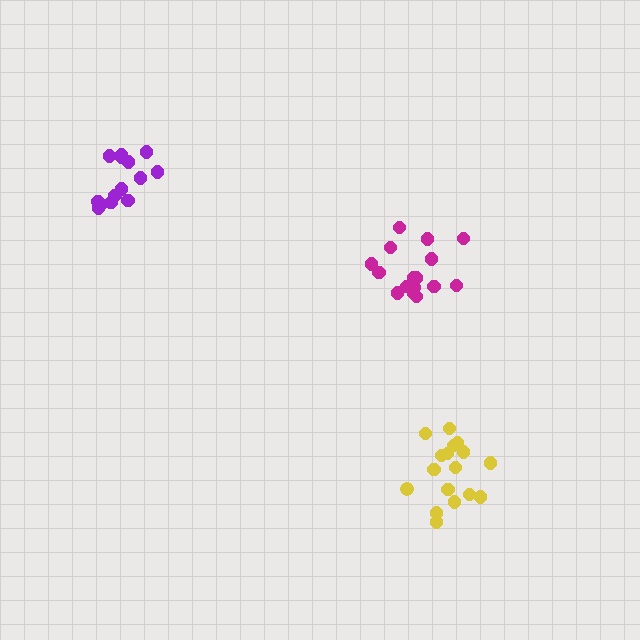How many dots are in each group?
Group 1: 17 dots, Group 2: 14 dots, Group 3: 17 dots (48 total).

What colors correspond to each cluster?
The clusters are colored: magenta, purple, yellow.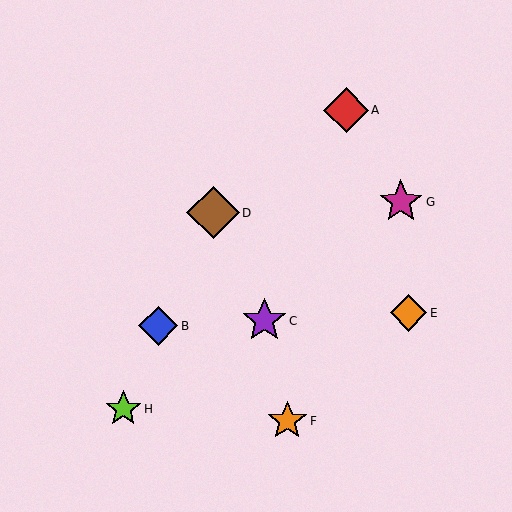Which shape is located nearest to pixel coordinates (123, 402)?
The lime star (labeled H) at (123, 409) is nearest to that location.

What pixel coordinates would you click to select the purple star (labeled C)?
Click at (264, 321) to select the purple star C.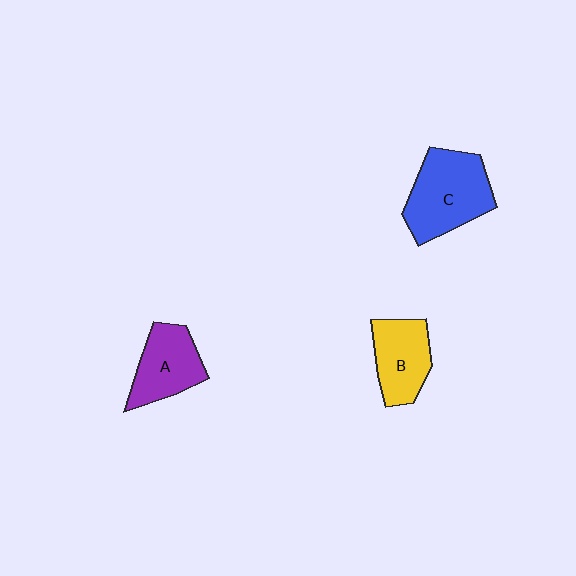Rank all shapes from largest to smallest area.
From largest to smallest: C (blue), A (purple), B (yellow).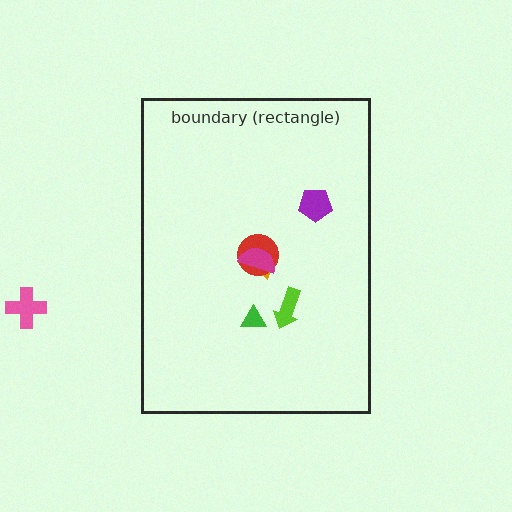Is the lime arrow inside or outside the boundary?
Inside.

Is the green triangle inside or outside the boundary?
Inside.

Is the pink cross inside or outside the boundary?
Outside.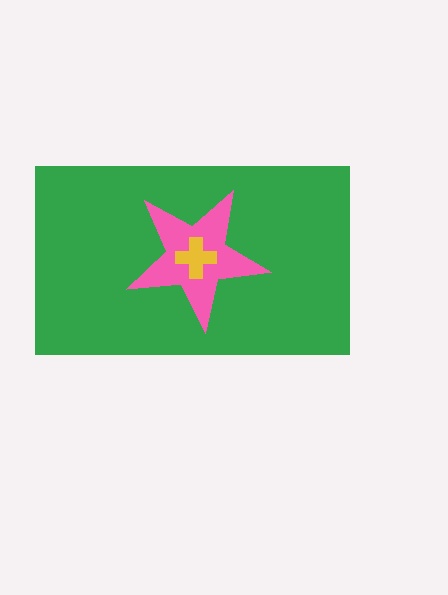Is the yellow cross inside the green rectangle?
Yes.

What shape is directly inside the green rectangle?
The pink star.